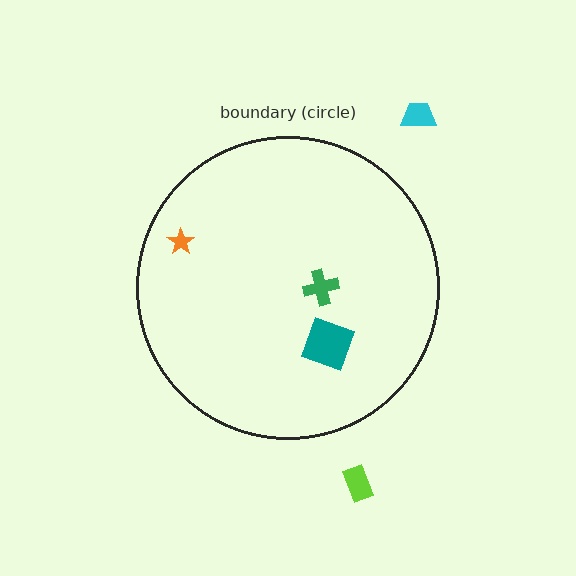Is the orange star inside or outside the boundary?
Inside.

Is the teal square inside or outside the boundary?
Inside.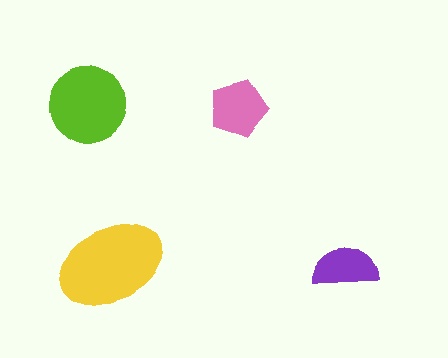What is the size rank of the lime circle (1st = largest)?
2nd.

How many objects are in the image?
There are 4 objects in the image.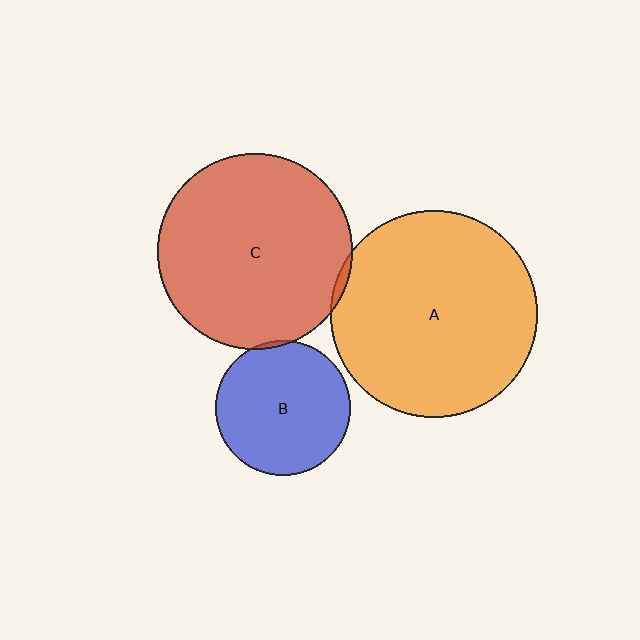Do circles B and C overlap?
Yes.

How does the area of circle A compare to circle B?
Approximately 2.3 times.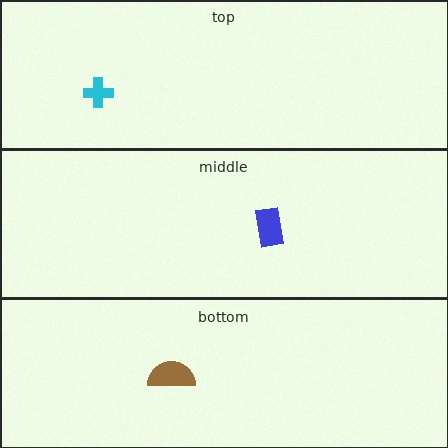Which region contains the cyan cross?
The top region.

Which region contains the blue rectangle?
The middle region.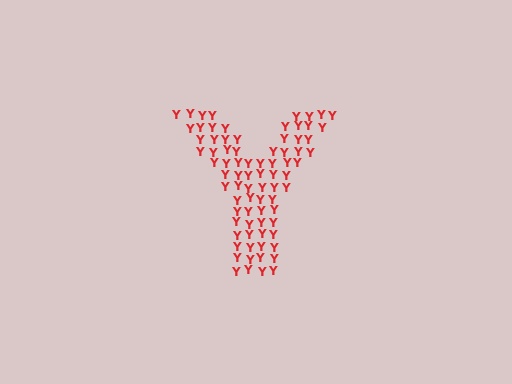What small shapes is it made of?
It is made of small letter Y's.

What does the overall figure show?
The overall figure shows the letter Y.